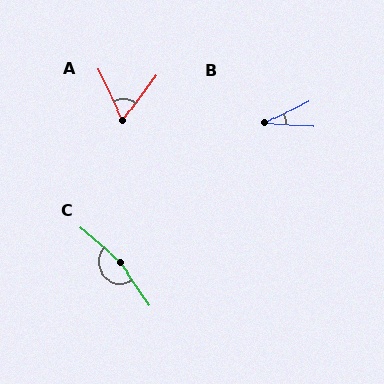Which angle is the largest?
C, at approximately 165 degrees.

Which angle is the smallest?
B, at approximately 31 degrees.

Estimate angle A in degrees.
Approximately 62 degrees.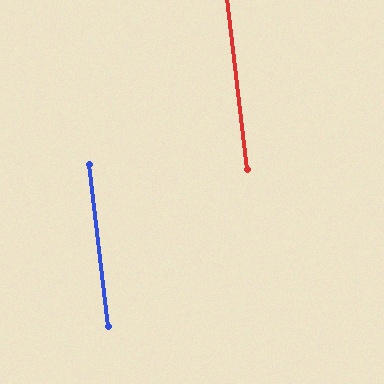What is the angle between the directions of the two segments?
Approximately 0 degrees.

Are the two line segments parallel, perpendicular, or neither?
Parallel — their directions differ by only 0.2°.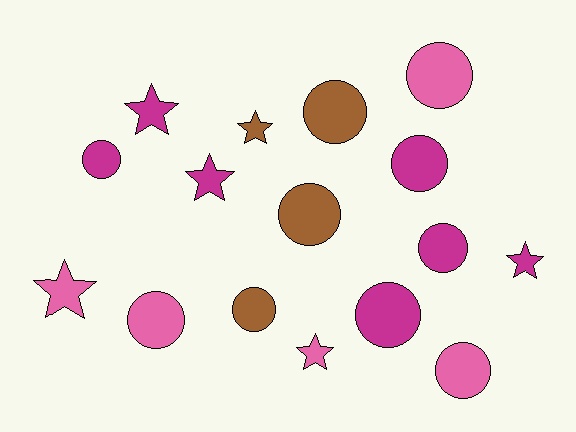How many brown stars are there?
There is 1 brown star.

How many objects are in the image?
There are 16 objects.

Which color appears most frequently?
Magenta, with 7 objects.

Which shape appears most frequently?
Circle, with 10 objects.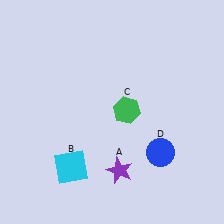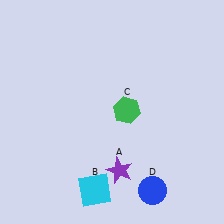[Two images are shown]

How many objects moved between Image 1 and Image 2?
2 objects moved between the two images.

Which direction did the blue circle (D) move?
The blue circle (D) moved down.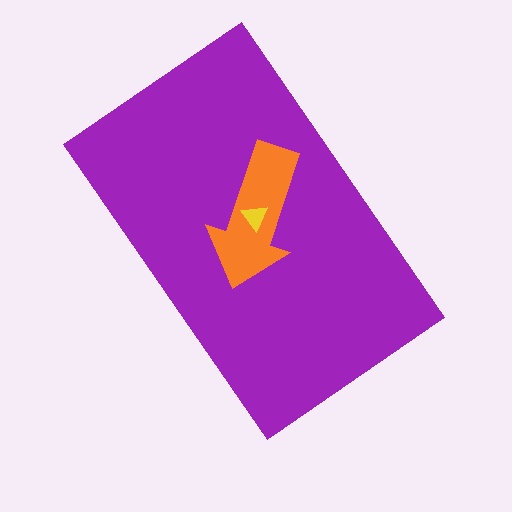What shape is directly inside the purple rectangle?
The orange arrow.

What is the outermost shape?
The purple rectangle.